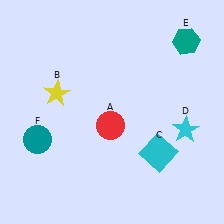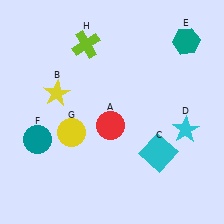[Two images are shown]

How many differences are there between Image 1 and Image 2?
There are 2 differences between the two images.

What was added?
A yellow circle (G), a lime cross (H) were added in Image 2.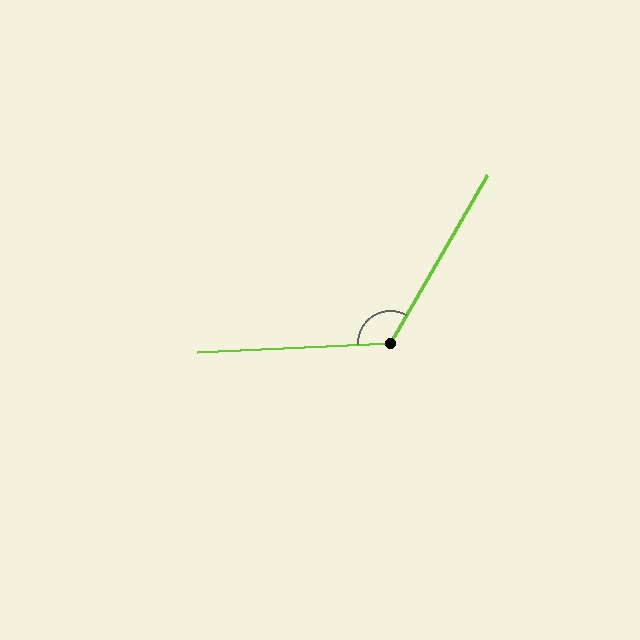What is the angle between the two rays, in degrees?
Approximately 123 degrees.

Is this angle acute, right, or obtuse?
It is obtuse.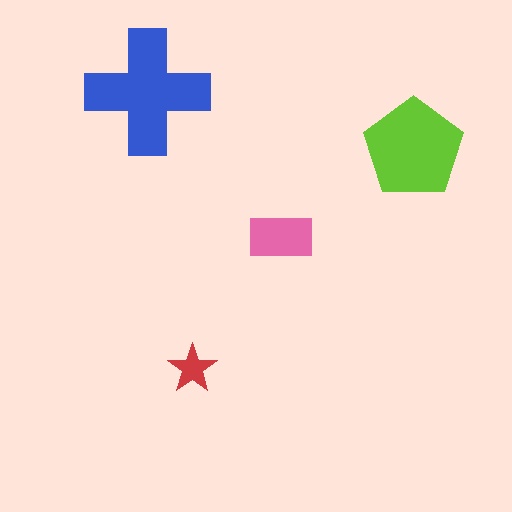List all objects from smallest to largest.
The red star, the pink rectangle, the lime pentagon, the blue cross.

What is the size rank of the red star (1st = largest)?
4th.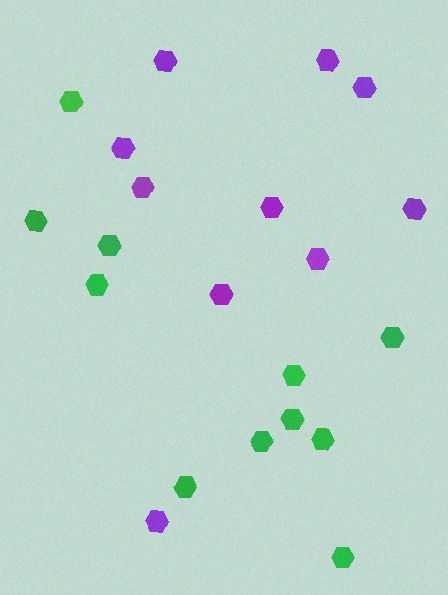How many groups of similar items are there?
There are 2 groups: one group of purple hexagons (10) and one group of green hexagons (11).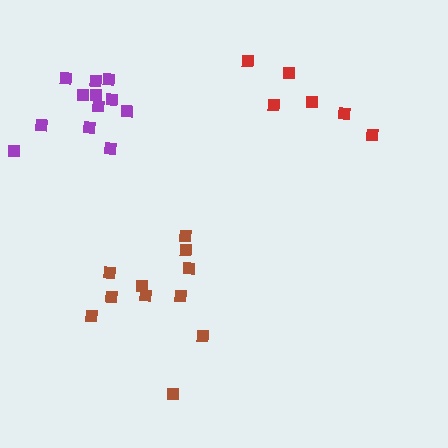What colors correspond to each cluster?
The clusters are colored: brown, red, purple.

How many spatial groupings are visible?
There are 3 spatial groupings.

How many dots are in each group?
Group 1: 11 dots, Group 2: 6 dots, Group 3: 12 dots (29 total).